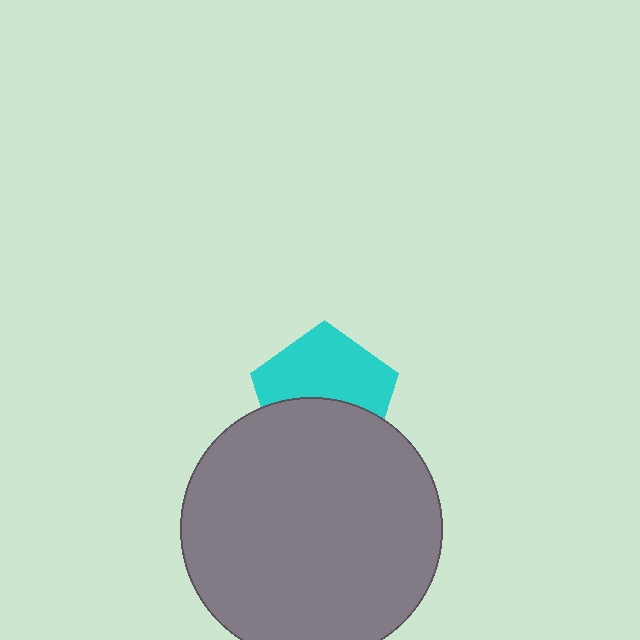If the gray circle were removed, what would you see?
You would see the complete cyan pentagon.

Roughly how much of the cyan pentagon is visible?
About half of it is visible (roughly 55%).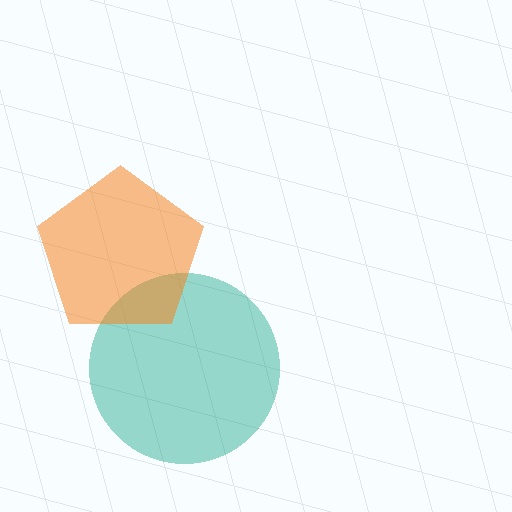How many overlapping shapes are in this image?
There are 2 overlapping shapes in the image.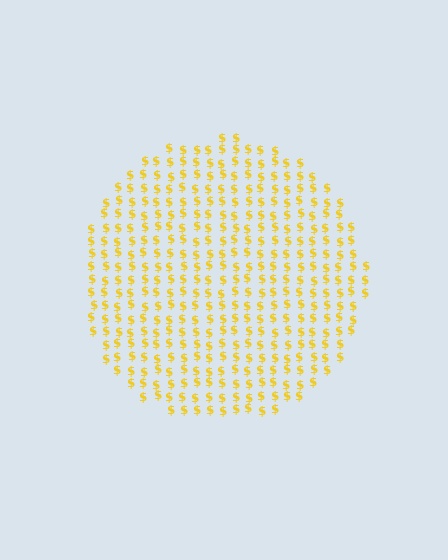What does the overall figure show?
The overall figure shows a circle.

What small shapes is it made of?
It is made of small dollar signs.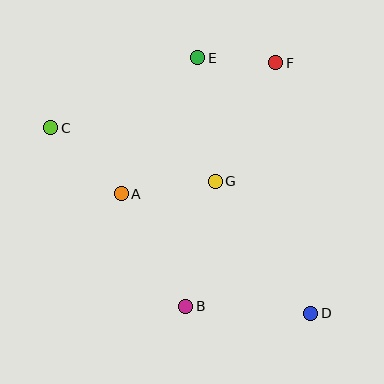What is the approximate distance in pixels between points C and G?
The distance between C and G is approximately 173 pixels.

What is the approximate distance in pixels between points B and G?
The distance between B and G is approximately 128 pixels.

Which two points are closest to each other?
Points E and F are closest to each other.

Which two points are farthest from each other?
Points C and D are farthest from each other.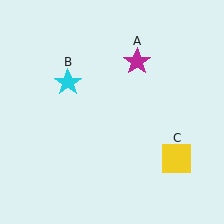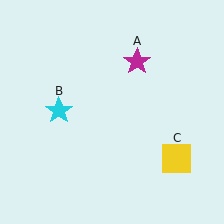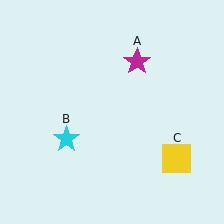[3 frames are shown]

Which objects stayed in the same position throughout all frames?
Magenta star (object A) and yellow square (object C) remained stationary.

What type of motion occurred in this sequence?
The cyan star (object B) rotated counterclockwise around the center of the scene.